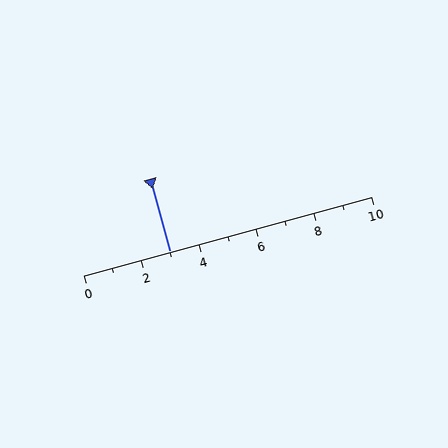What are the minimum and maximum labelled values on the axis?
The axis runs from 0 to 10.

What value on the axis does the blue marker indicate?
The marker indicates approximately 3.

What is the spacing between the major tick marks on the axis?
The major ticks are spaced 2 apart.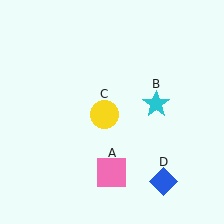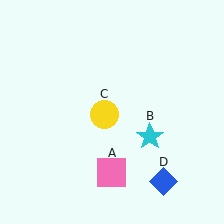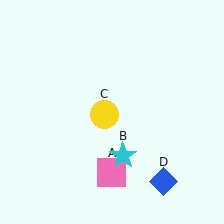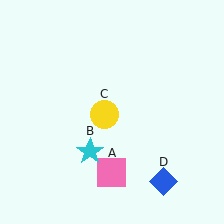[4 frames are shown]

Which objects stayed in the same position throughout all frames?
Pink square (object A) and yellow circle (object C) and blue diamond (object D) remained stationary.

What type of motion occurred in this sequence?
The cyan star (object B) rotated clockwise around the center of the scene.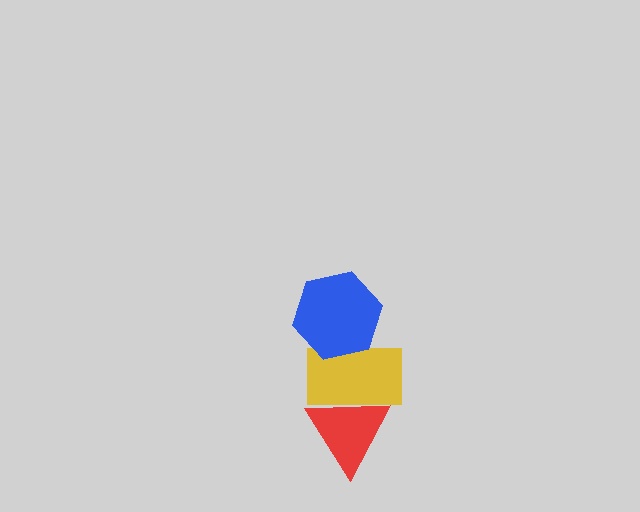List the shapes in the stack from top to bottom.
From top to bottom: the blue hexagon, the yellow rectangle, the red triangle.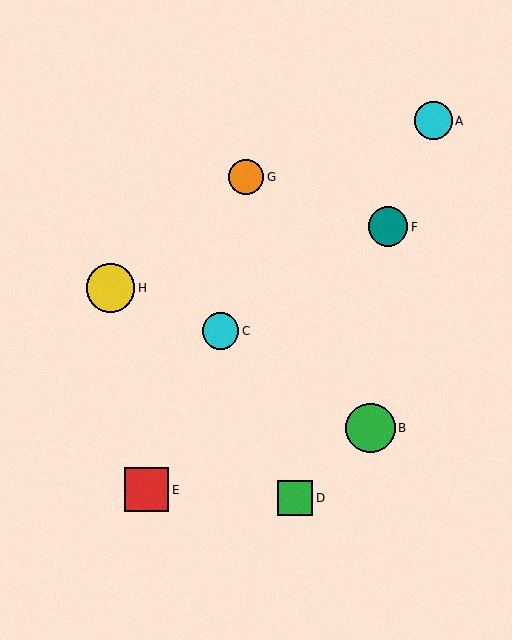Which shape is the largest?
The green circle (labeled B) is the largest.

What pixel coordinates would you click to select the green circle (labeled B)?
Click at (370, 428) to select the green circle B.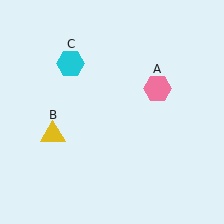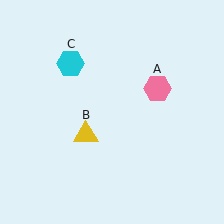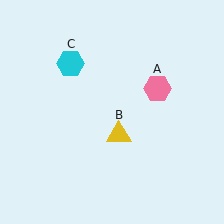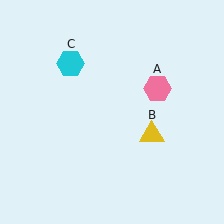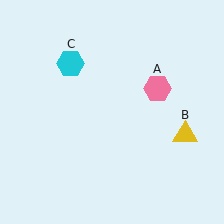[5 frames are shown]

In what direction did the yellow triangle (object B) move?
The yellow triangle (object B) moved right.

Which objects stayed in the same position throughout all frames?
Pink hexagon (object A) and cyan hexagon (object C) remained stationary.